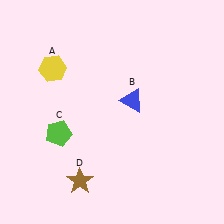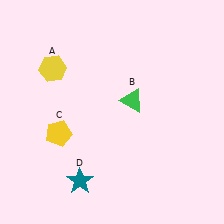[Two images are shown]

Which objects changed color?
B changed from blue to green. C changed from lime to yellow. D changed from brown to teal.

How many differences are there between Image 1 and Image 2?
There are 3 differences between the two images.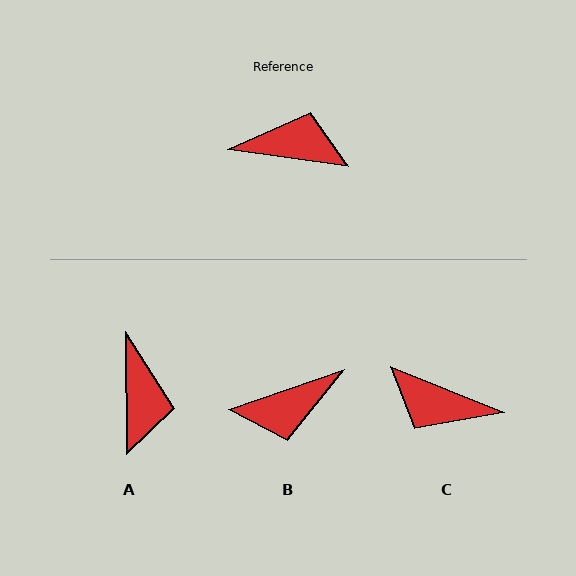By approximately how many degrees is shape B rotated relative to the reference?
Approximately 153 degrees clockwise.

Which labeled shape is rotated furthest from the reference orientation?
C, about 166 degrees away.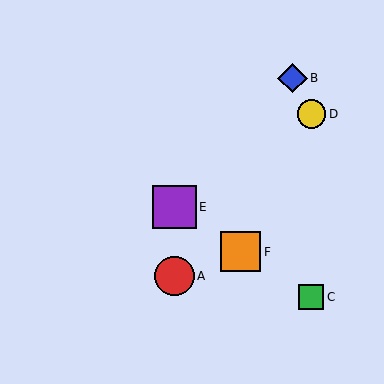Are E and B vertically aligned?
No, E is at x≈175 and B is at x≈292.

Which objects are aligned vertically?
Objects A, E are aligned vertically.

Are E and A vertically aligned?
Yes, both are at x≈175.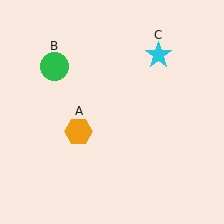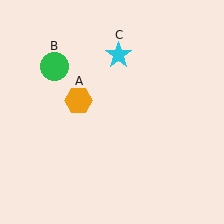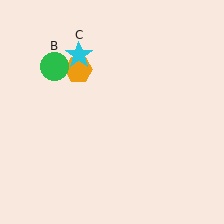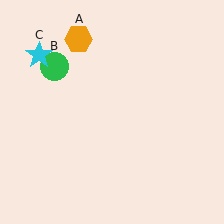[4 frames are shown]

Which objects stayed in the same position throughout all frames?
Green circle (object B) remained stationary.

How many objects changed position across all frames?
2 objects changed position: orange hexagon (object A), cyan star (object C).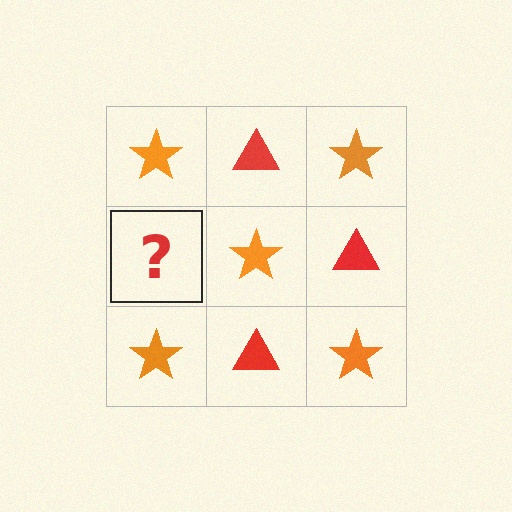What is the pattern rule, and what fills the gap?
The rule is that it alternates orange star and red triangle in a checkerboard pattern. The gap should be filled with a red triangle.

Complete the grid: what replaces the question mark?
The question mark should be replaced with a red triangle.